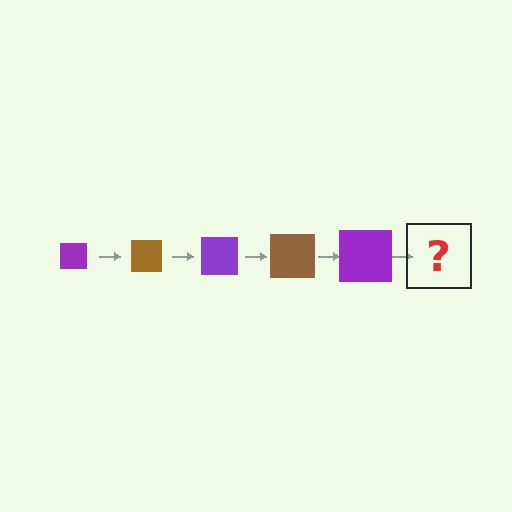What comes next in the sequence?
The next element should be a brown square, larger than the previous one.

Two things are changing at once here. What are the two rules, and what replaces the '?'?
The two rules are that the square grows larger each step and the color cycles through purple and brown. The '?' should be a brown square, larger than the previous one.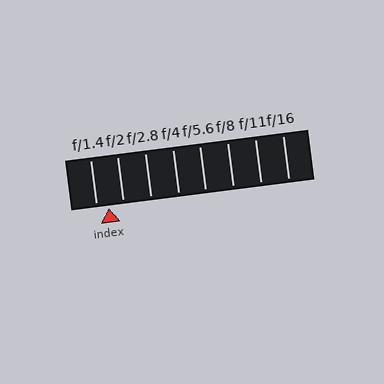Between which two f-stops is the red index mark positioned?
The index mark is between f/1.4 and f/2.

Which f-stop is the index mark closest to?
The index mark is closest to f/1.4.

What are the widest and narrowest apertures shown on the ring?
The widest aperture shown is f/1.4 and the narrowest is f/16.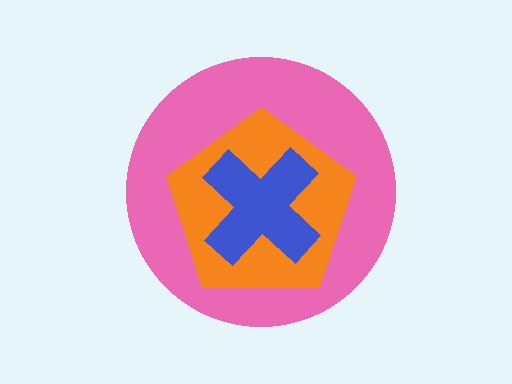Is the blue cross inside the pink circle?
Yes.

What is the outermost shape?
The pink circle.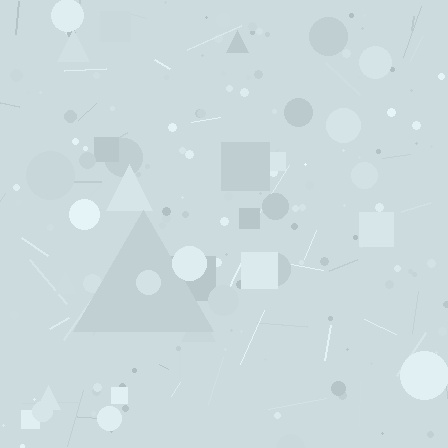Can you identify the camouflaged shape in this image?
The camouflaged shape is a triangle.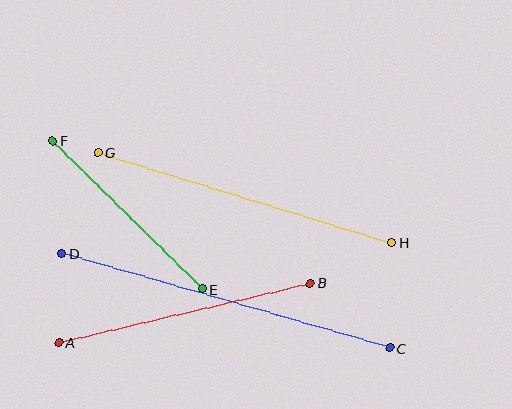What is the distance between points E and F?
The distance is approximately 211 pixels.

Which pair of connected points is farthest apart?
Points C and D are farthest apart.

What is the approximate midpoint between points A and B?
The midpoint is at approximately (185, 313) pixels.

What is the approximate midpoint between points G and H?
The midpoint is at approximately (245, 198) pixels.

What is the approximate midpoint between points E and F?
The midpoint is at approximately (128, 215) pixels.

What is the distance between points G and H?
The distance is approximately 307 pixels.